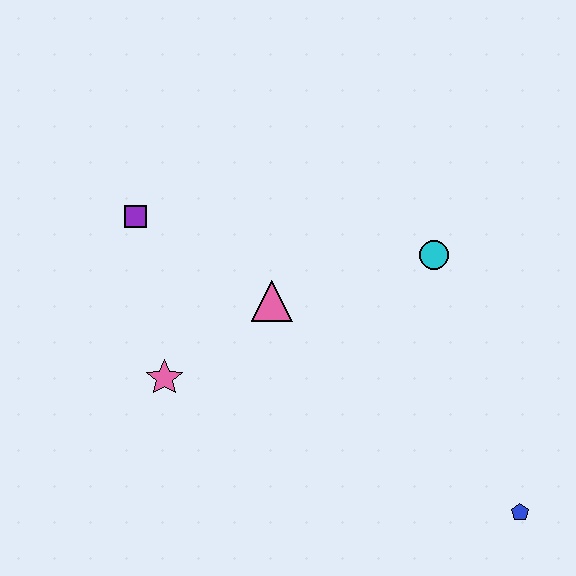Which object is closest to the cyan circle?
The pink triangle is closest to the cyan circle.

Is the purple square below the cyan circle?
No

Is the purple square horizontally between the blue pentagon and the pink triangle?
No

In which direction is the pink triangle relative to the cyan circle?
The pink triangle is to the left of the cyan circle.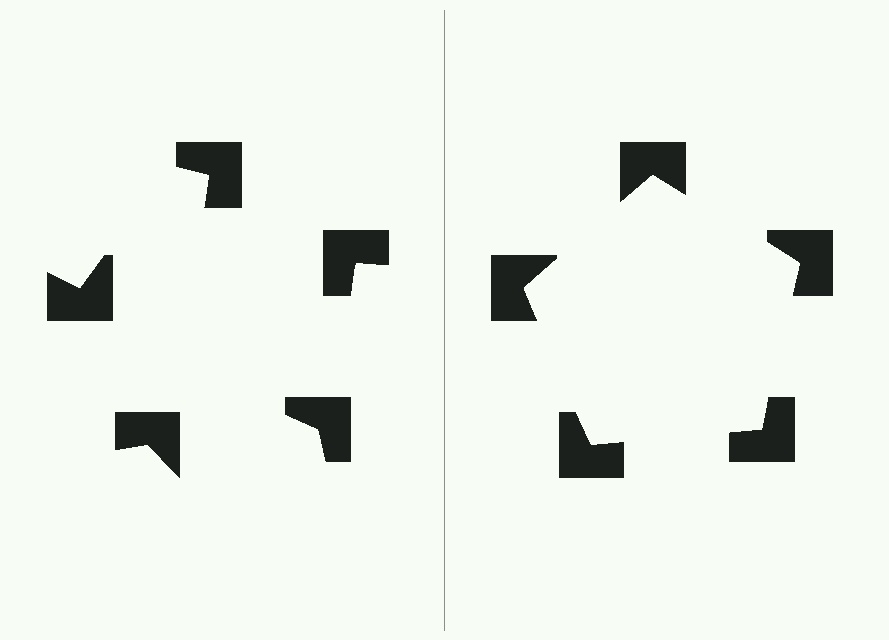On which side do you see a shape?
An illusory pentagon appears on the right side. On the left side the wedge cuts are rotated, so no coherent shape forms.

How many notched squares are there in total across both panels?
10 — 5 on each side.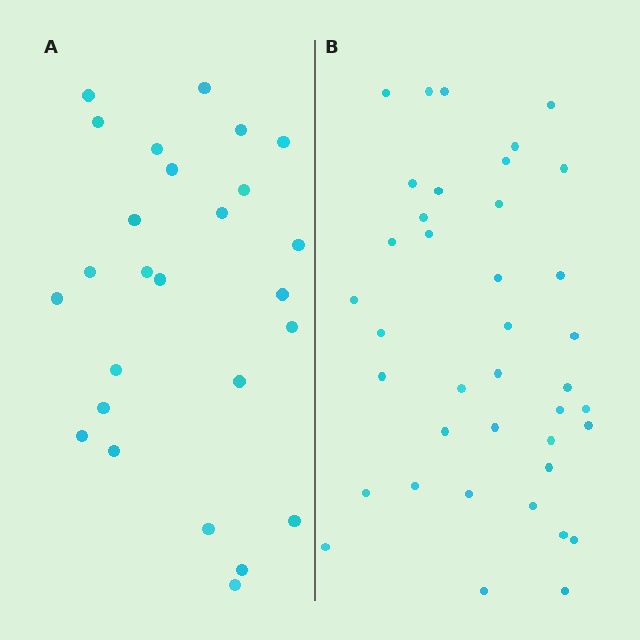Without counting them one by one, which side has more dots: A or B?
Region B (the right region) has more dots.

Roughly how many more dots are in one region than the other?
Region B has approximately 15 more dots than region A.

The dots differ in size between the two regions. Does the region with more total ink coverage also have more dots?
No. Region A has more total ink coverage because its dots are larger, but region B actually contains more individual dots. Total area can be misleading — the number of items is what matters here.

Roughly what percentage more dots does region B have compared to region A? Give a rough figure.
About 50% more.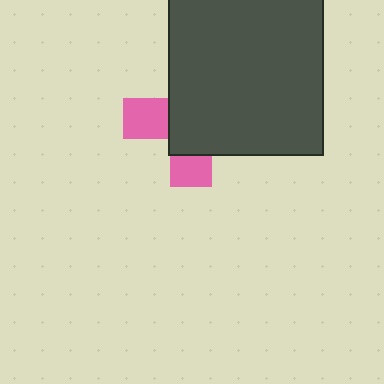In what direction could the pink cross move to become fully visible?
The pink cross could move toward the lower-left. That would shift it out from behind the dark gray rectangle entirely.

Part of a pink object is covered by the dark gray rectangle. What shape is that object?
It is a cross.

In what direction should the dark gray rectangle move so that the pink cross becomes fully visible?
The dark gray rectangle should move toward the upper-right. That is the shortest direction to clear the overlap and leave the pink cross fully visible.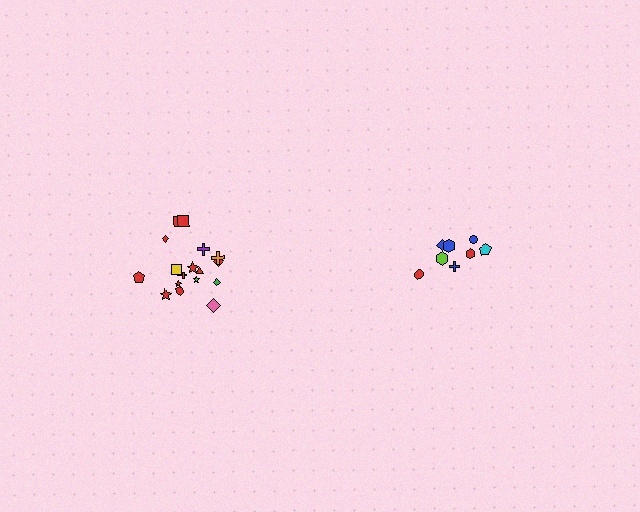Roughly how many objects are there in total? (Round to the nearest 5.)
Roughly 25 objects in total.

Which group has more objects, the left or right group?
The left group.